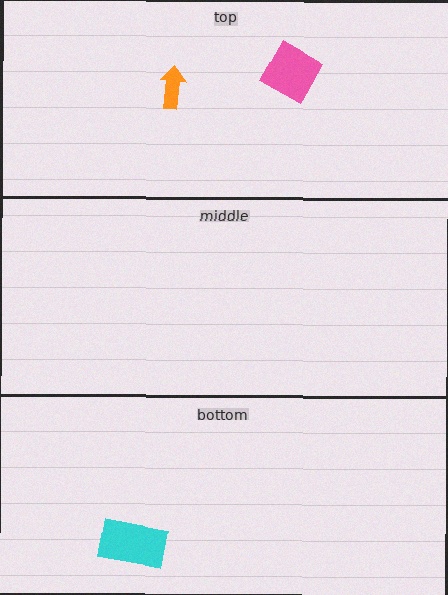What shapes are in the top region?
The pink square, the orange arrow.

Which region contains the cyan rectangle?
The bottom region.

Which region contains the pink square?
The top region.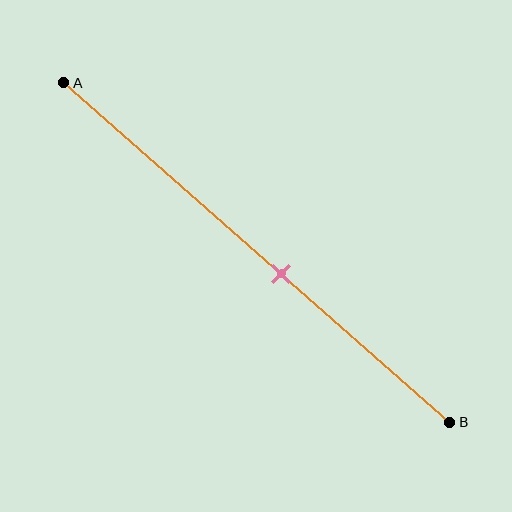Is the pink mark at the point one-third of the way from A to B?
No, the mark is at about 55% from A, not at the 33% one-third point.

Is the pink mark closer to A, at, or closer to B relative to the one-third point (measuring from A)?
The pink mark is closer to point B than the one-third point of segment AB.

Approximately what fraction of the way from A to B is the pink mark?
The pink mark is approximately 55% of the way from A to B.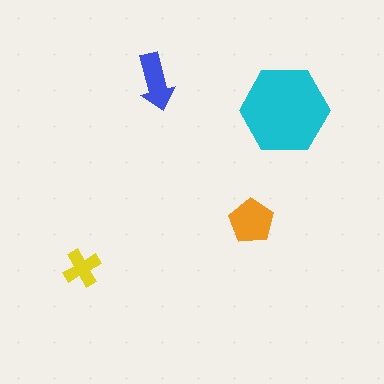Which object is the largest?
The cyan hexagon.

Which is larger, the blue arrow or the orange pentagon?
The orange pentagon.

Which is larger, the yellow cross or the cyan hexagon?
The cyan hexagon.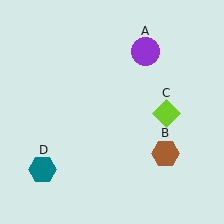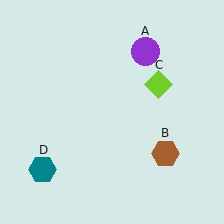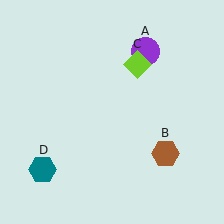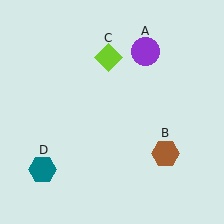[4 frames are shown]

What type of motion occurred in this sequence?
The lime diamond (object C) rotated counterclockwise around the center of the scene.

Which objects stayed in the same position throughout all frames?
Purple circle (object A) and brown hexagon (object B) and teal hexagon (object D) remained stationary.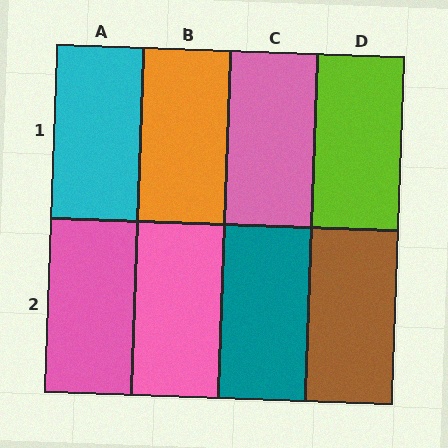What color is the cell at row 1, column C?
Pink.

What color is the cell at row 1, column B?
Orange.